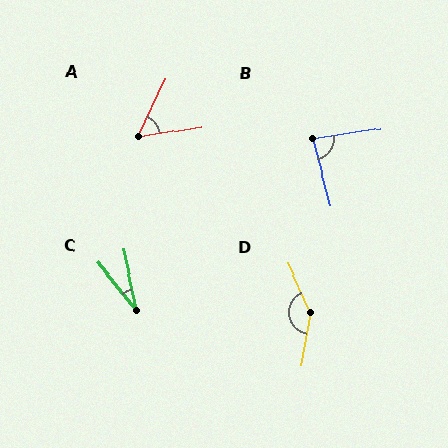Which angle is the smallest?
C, at approximately 27 degrees.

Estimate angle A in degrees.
Approximately 55 degrees.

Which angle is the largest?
D, at approximately 146 degrees.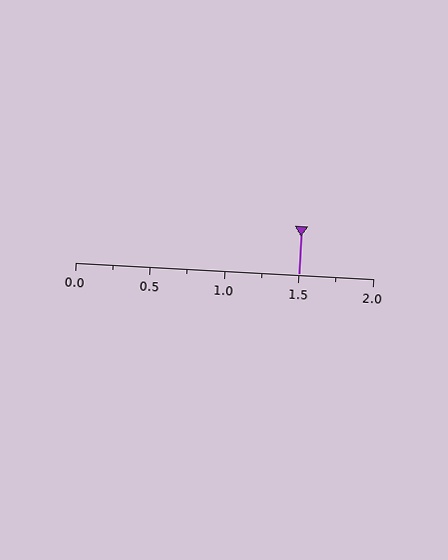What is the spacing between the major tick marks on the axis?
The major ticks are spaced 0.5 apart.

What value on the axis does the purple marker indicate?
The marker indicates approximately 1.5.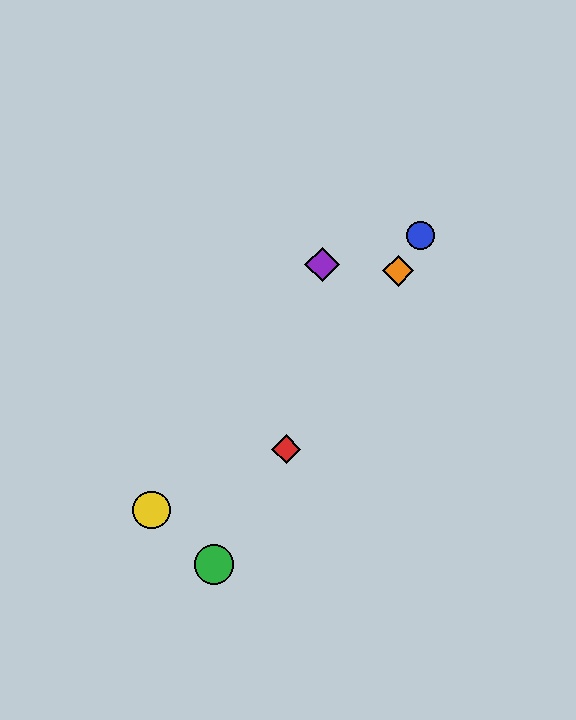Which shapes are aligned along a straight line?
The red diamond, the blue circle, the green circle, the orange diamond are aligned along a straight line.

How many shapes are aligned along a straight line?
4 shapes (the red diamond, the blue circle, the green circle, the orange diamond) are aligned along a straight line.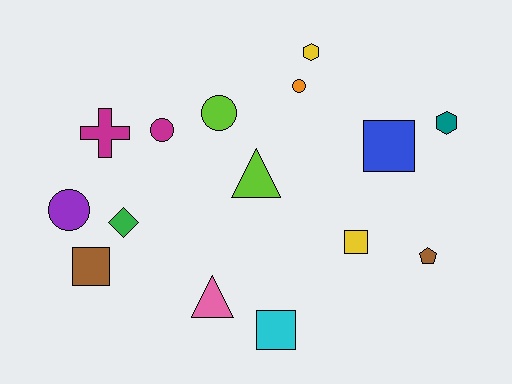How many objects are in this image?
There are 15 objects.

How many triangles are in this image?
There are 2 triangles.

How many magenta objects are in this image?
There are 2 magenta objects.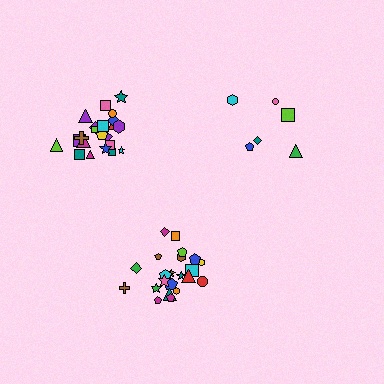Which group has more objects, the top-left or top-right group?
The top-left group.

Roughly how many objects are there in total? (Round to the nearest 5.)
Roughly 50 objects in total.